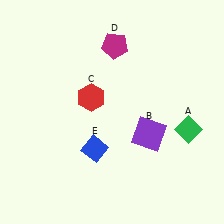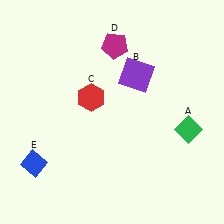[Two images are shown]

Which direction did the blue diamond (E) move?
The blue diamond (E) moved left.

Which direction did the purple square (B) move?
The purple square (B) moved up.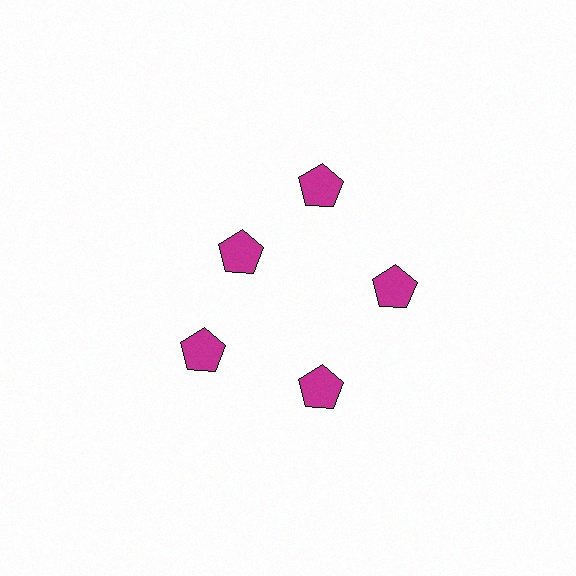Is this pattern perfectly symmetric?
No. The 5 magenta pentagons are arranged in a ring, but one element near the 10 o'clock position is pulled inward toward the center, breaking the 5-fold rotational symmetry.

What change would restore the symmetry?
The symmetry would be restored by moving it outward, back onto the ring so that all 5 pentagons sit at equal angles and equal distance from the center.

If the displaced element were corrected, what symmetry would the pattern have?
It would have 5-fold rotational symmetry — the pattern would map onto itself every 72 degrees.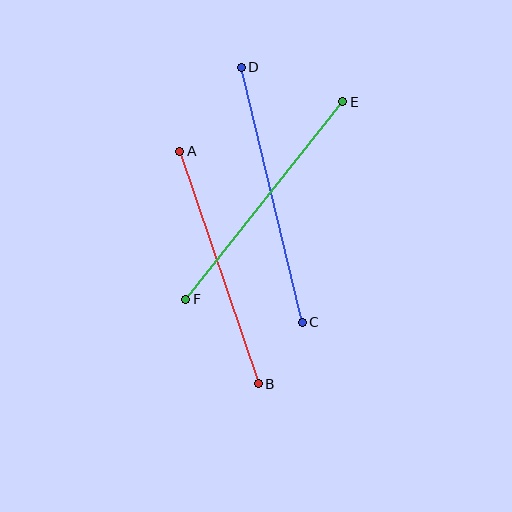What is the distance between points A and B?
The distance is approximately 245 pixels.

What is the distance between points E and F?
The distance is approximately 252 pixels.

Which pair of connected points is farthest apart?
Points C and D are farthest apart.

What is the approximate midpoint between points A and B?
The midpoint is at approximately (219, 268) pixels.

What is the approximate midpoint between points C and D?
The midpoint is at approximately (272, 195) pixels.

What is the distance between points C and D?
The distance is approximately 262 pixels.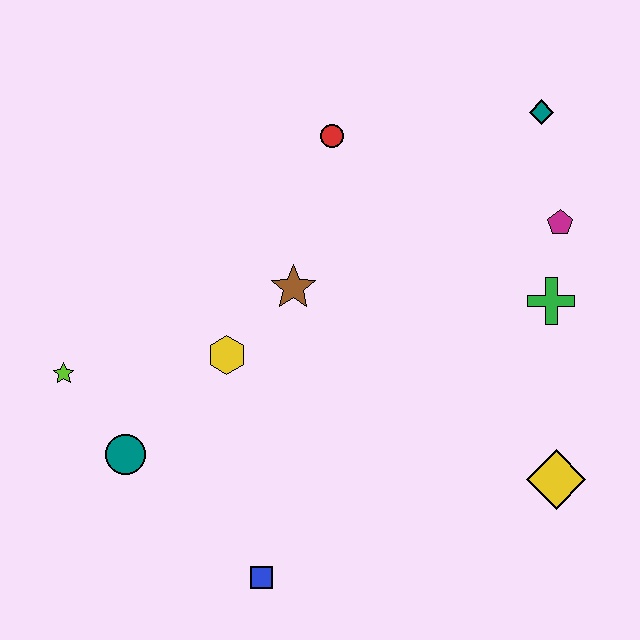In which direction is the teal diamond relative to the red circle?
The teal diamond is to the right of the red circle.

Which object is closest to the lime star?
The teal circle is closest to the lime star.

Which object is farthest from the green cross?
The lime star is farthest from the green cross.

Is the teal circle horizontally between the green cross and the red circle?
No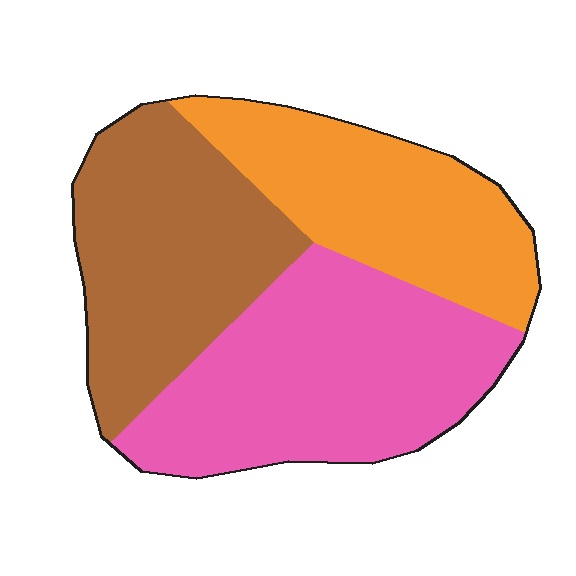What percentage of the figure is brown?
Brown takes up about one third (1/3) of the figure.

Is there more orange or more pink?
Pink.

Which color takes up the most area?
Pink, at roughly 40%.